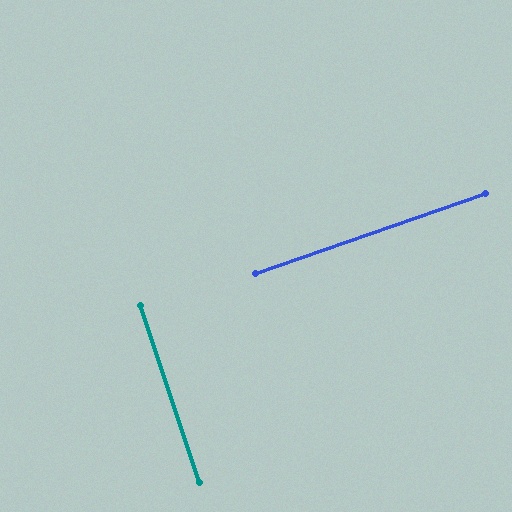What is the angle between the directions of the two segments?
Approximately 89 degrees.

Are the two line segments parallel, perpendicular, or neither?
Perpendicular — they meet at approximately 89°.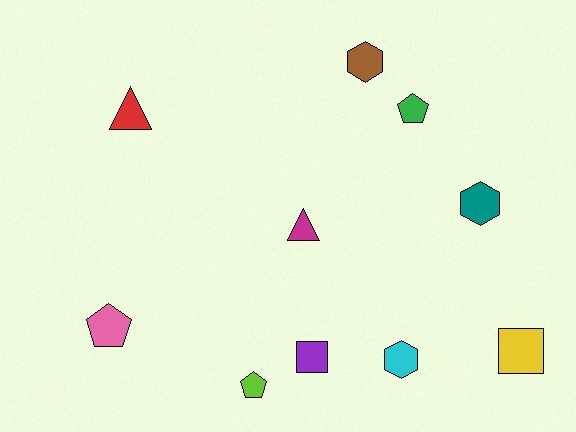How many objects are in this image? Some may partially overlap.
There are 10 objects.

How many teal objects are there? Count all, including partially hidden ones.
There is 1 teal object.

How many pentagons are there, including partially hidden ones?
There are 3 pentagons.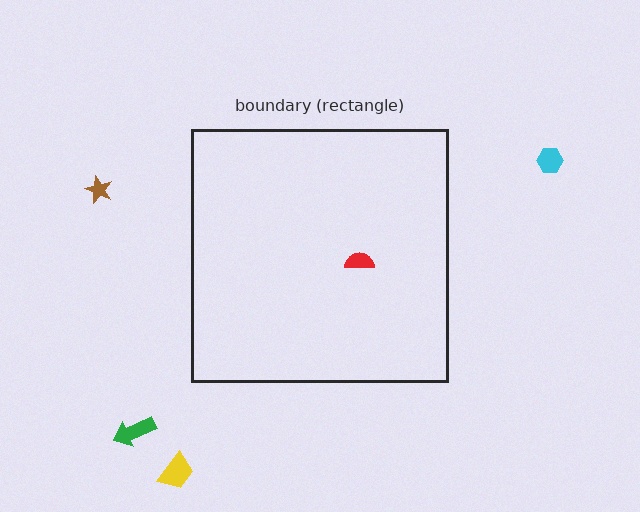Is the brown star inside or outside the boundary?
Outside.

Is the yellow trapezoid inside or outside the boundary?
Outside.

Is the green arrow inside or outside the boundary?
Outside.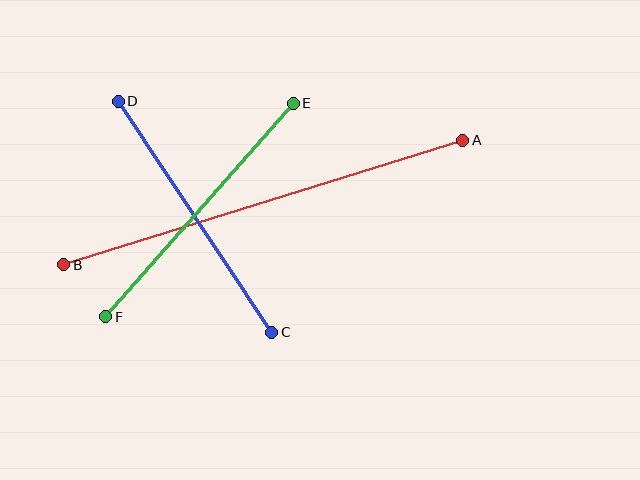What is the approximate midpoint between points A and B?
The midpoint is at approximately (263, 203) pixels.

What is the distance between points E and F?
The distance is approximately 284 pixels.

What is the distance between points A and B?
The distance is approximately 418 pixels.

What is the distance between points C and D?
The distance is approximately 278 pixels.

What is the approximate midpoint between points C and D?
The midpoint is at approximately (195, 217) pixels.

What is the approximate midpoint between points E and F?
The midpoint is at approximately (200, 210) pixels.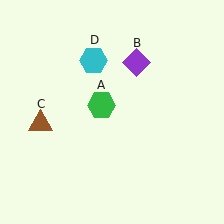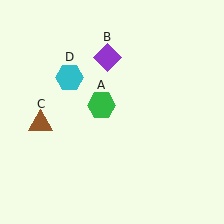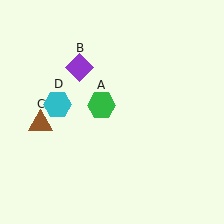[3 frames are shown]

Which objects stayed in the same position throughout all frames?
Green hexagon (object A) and brown triangle (object C) remained stationary.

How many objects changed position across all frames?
2 objects changed position: purple diamond (object B), cyan hexagon (object D).